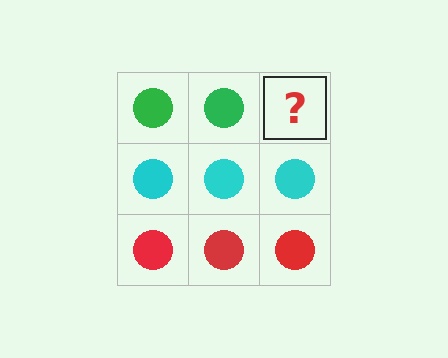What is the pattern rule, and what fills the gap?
The rule is that each row has a consistent color. The gap should be filled with a green circle.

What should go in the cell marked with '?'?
The missing cell should contain a green circle.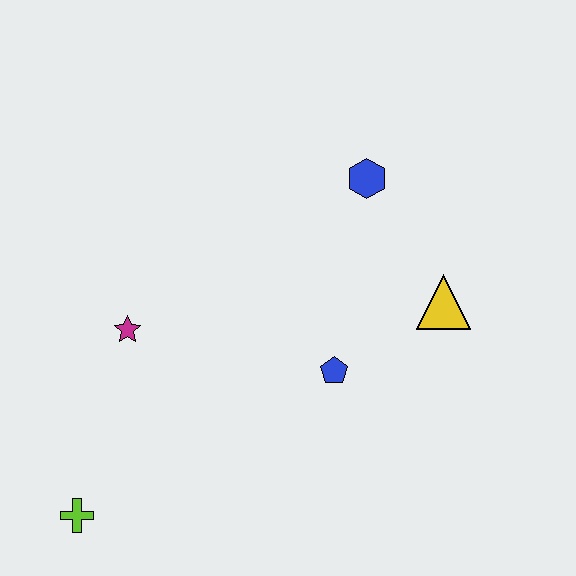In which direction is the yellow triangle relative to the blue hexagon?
The yellow triangle is below the blue hexagon.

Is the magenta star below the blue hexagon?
Yes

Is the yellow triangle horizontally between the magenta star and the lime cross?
No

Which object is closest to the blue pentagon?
The yellow triangle is closest to the blue pentagon.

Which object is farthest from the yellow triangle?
The lime cross is farthest from the yellow triangle.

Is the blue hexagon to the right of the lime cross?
Yes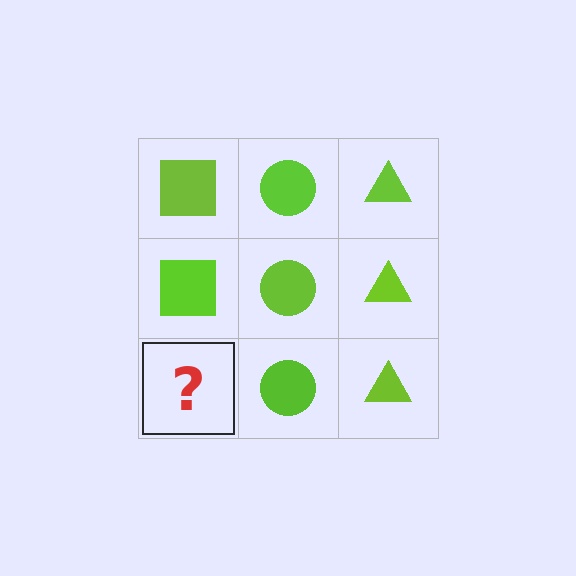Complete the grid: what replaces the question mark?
The question mark should be replaced with a lime square.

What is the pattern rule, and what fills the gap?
The rule is that each column has a consistent shape. The gap should be filled with a lime square.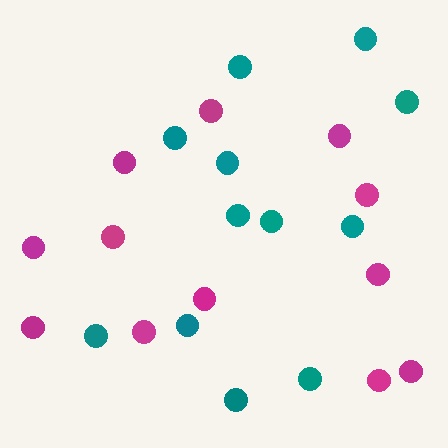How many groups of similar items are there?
There are 2 groups: one group of magenta circles (12) and one group of teal circles (12).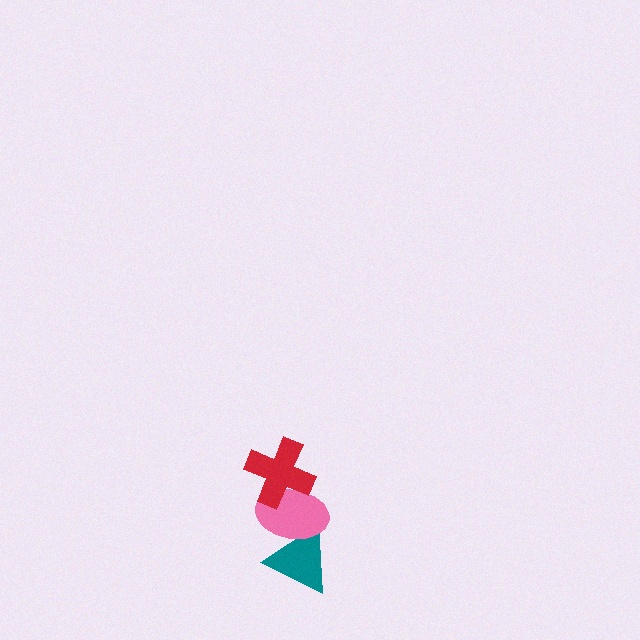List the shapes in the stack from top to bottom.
From top to bottom: the red cross, the pink ellipse, the teal triangle.